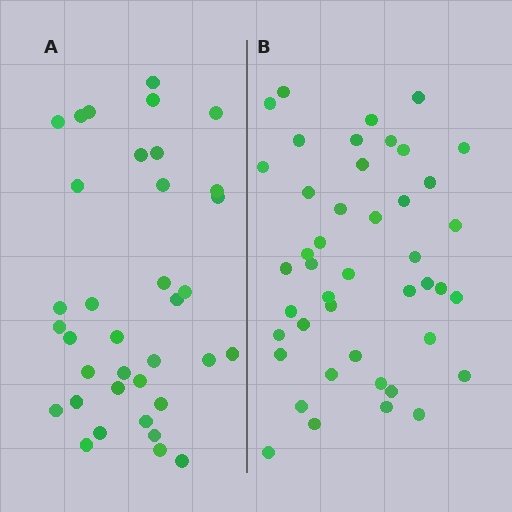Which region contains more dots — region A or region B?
Region B (the right region) has more dots.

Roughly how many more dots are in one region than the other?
Region B has roughly 8 or so more dots than region A.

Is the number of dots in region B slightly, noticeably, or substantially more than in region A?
Region B has only slightly more — the two regions are fairly close. The ratio is roughly 1.2 to 1.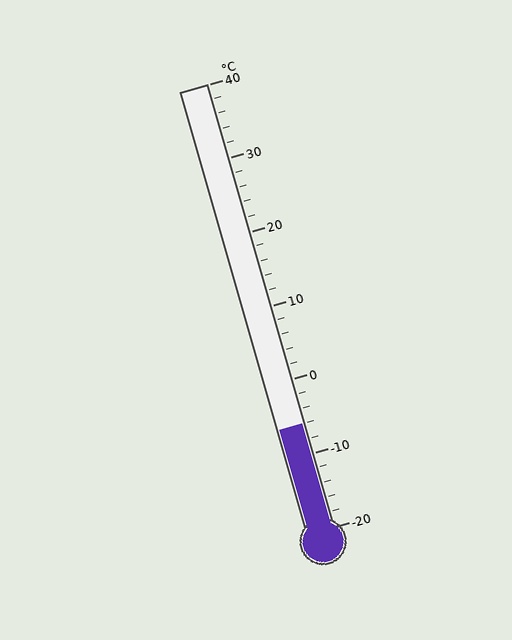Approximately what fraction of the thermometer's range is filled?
The thermometer is filled to approximately 25% of its range.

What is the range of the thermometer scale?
The thermometer scale ranges from -20°C to 40°C.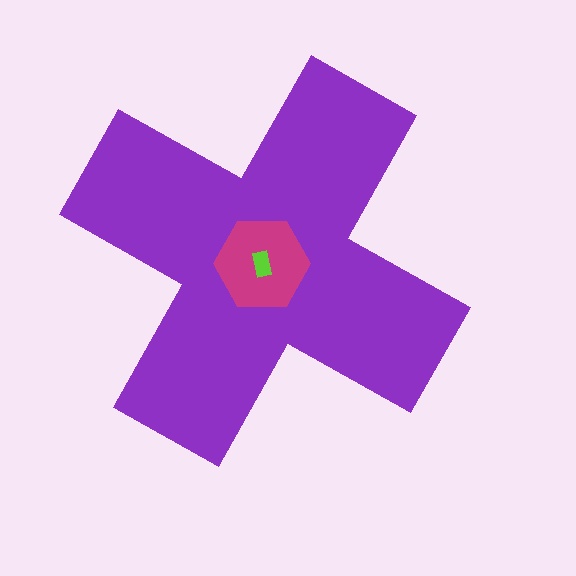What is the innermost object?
The lime rectangle.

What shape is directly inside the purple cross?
The magenta hexagon.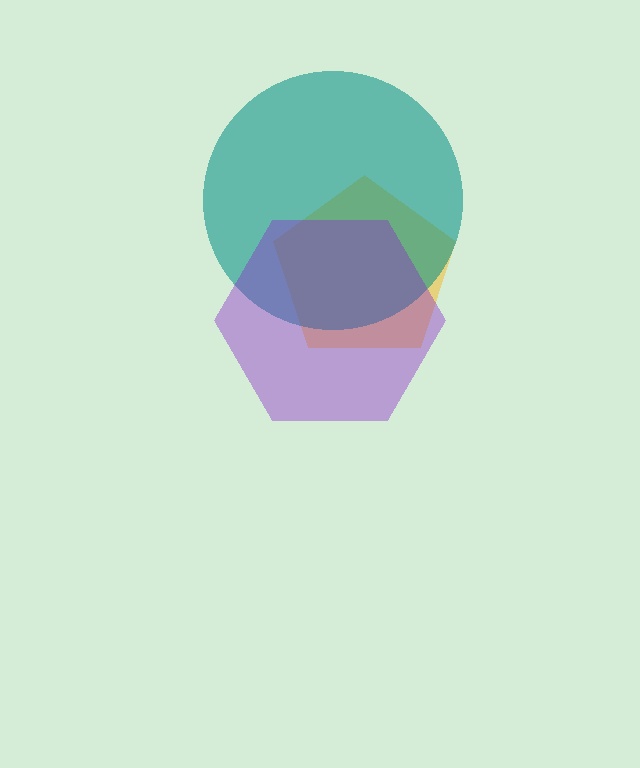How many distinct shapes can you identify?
There are 3 distinct shapes: a yellow pentagon, a teal circle, a purple hexagon.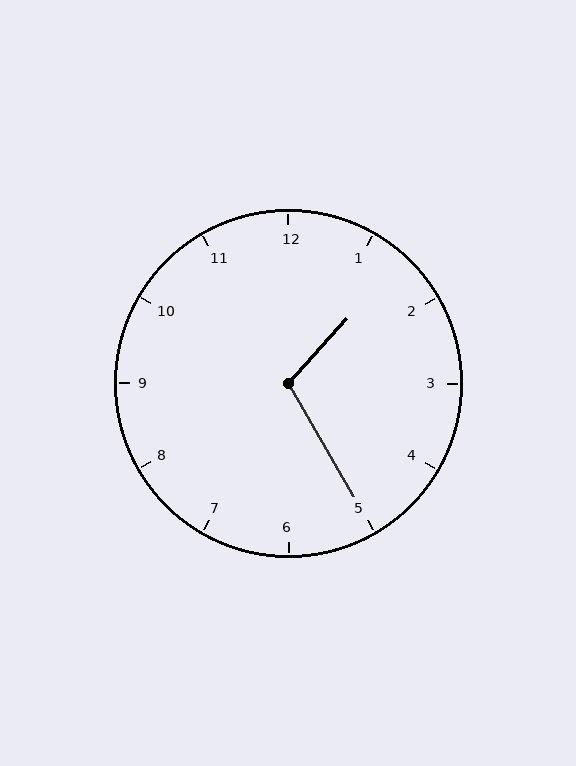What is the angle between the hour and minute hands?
Approximately 108 degrees.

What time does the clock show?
1:25.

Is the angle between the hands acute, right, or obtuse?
It is obtuse.